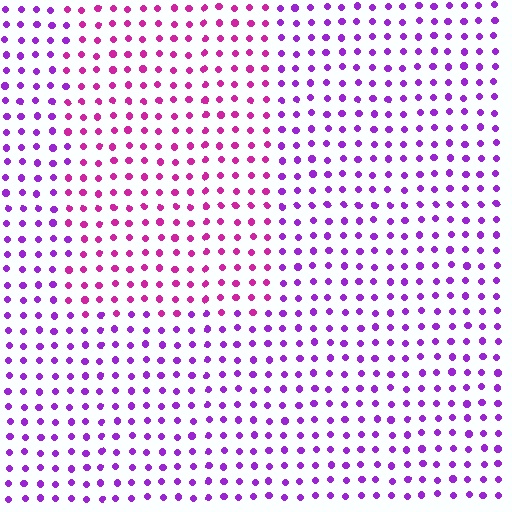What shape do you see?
I see a rectangle.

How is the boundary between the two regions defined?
The boundary is defined purely by a slight shift in hue (about 35 degrees). Spacing, size, and orientation are identical on both sides.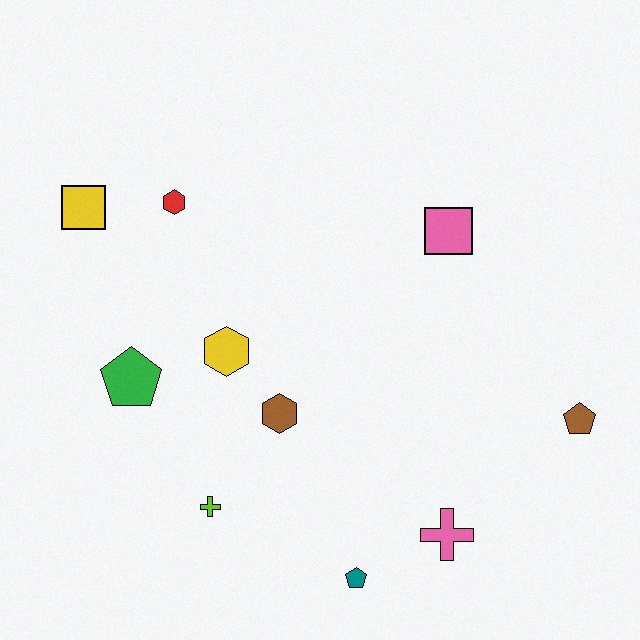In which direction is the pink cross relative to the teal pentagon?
The pink cross is to the right of the teal pentagon.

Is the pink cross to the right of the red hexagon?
Yes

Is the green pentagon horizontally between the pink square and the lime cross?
No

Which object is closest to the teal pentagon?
The pink cross is closest to the teal pentagon.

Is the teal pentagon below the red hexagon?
Yes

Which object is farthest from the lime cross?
The brown pentagon is farthest from the lime cross.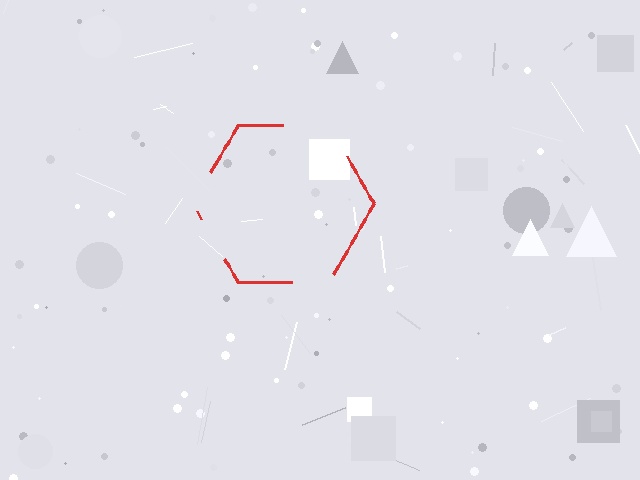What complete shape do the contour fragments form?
The contour fragments form a hexagon.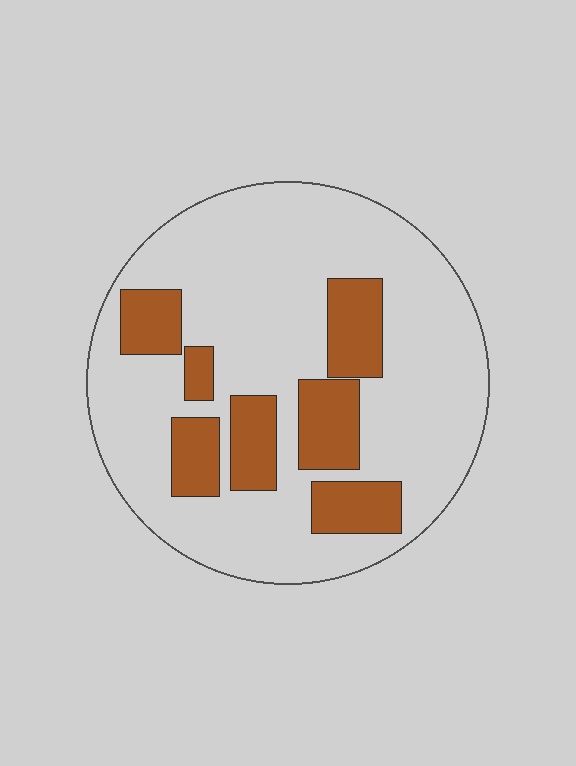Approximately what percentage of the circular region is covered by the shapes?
Approximately 25%.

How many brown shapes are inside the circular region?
7.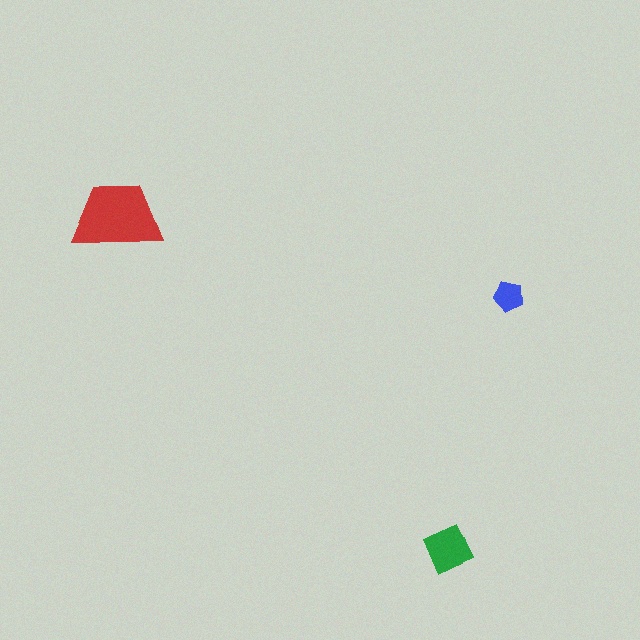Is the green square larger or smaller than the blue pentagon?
Larger.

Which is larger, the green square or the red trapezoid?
The red trapezoid.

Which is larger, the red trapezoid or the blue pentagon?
The red trapezoid.